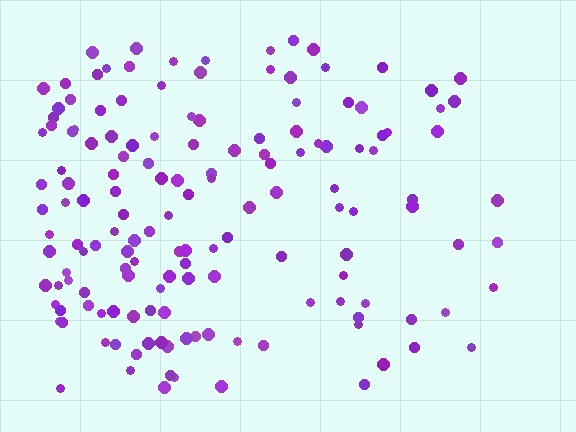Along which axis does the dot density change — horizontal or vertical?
Horizontal.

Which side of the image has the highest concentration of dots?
The left.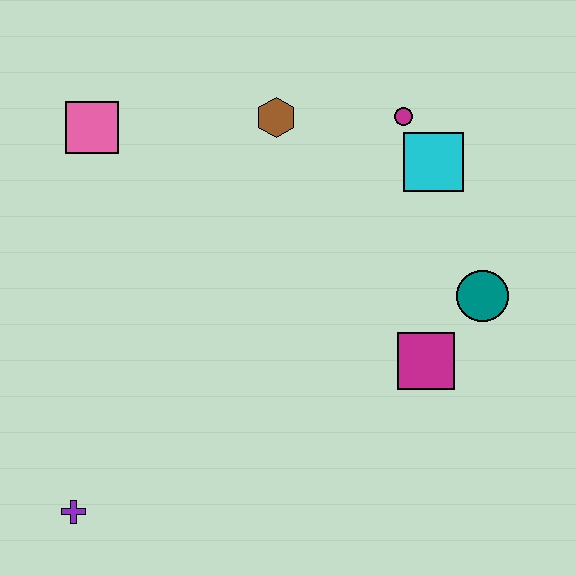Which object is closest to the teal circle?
The magenta square is closest to the teal circle.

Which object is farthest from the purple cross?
The magenta circle is farthest from the purple cross.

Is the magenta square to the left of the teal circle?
Yes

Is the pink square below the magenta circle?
Yes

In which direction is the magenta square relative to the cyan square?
The magenta square is below the cyan square.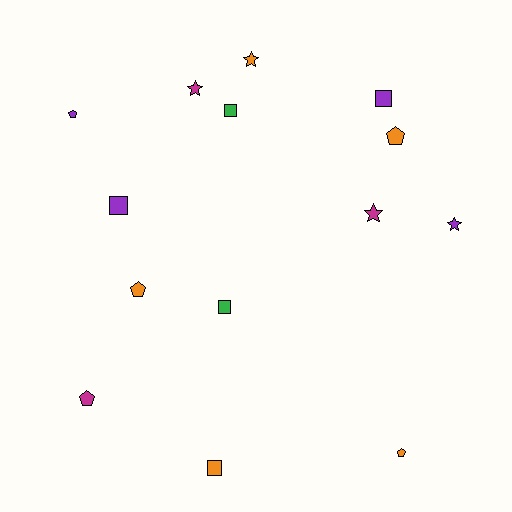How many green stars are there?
There are no green stars.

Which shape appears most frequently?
Square, with 5 objects.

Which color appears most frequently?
Orange, with 5 objects.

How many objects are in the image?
There are 14 objects.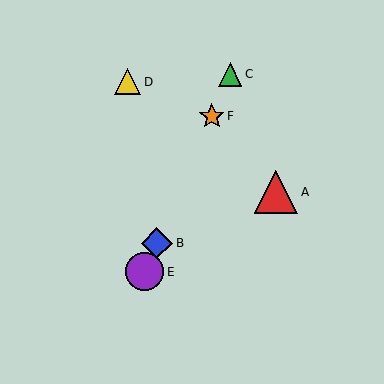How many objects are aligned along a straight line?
4 objects (B, C, E, F) are aligned along a straight line.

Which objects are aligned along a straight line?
Objects B, C, E, F are aligned along a straight line.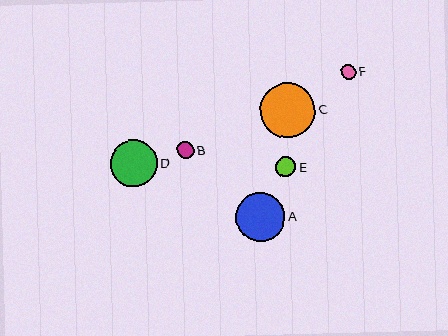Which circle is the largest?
Circle C is the largest with a size of approximately 55 pixels.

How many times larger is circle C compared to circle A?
Circle C is approximately 1.1 times the size of circle A.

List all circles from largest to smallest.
From largest to smallest: C, A, D, E, B, F.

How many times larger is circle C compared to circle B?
Circle C is approximately 3.2 times the size of circle B.